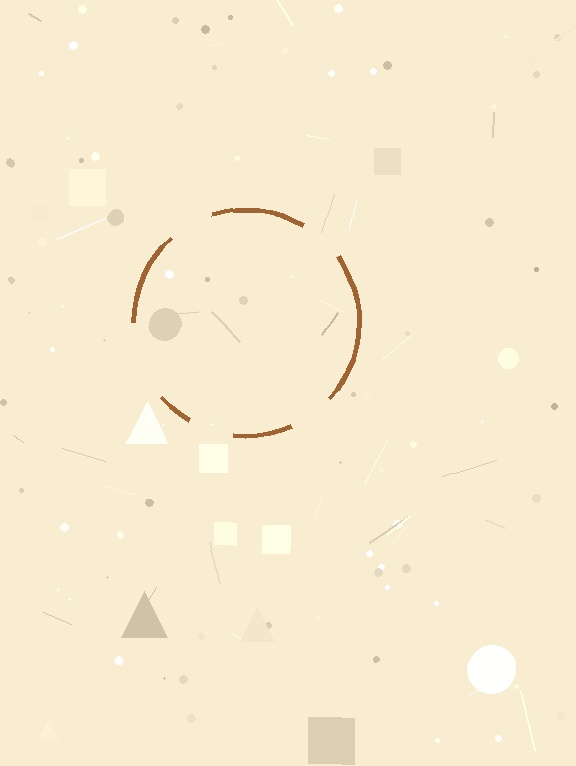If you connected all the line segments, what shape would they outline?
They would outline a circle.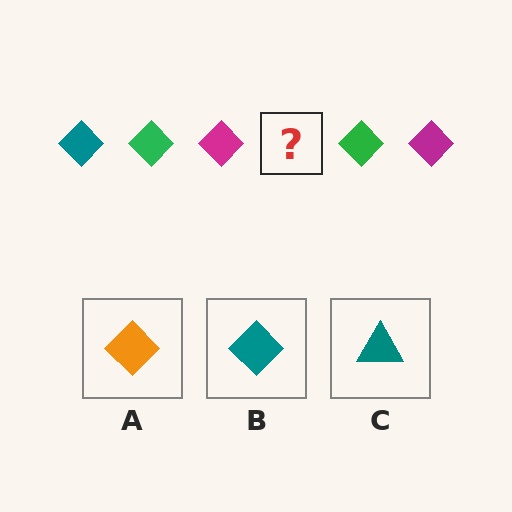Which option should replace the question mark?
Option B.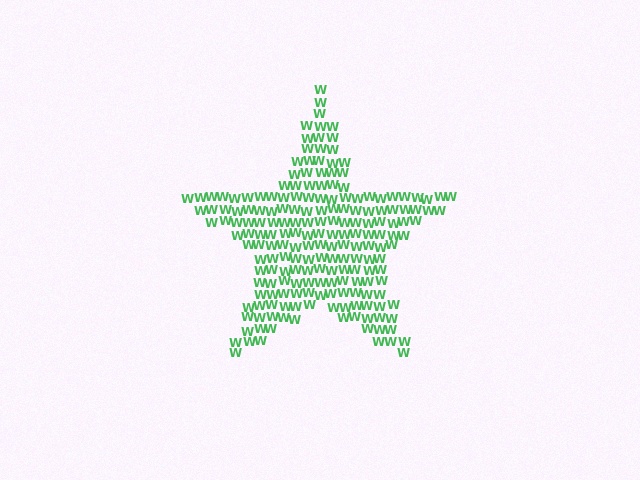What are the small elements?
The small elements are letter W's.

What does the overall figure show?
The overall figure shows a star.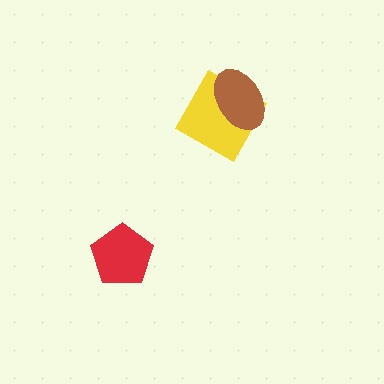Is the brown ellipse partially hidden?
No, no other shape covers it.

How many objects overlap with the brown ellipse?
1 object overlaps with the brown ellipse.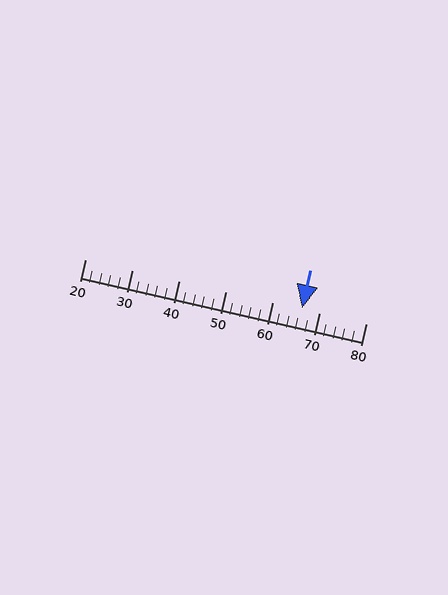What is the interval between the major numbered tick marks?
The major tick marks are spaced 10 units apart.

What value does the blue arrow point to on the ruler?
The blue arrow points to approximately 66.